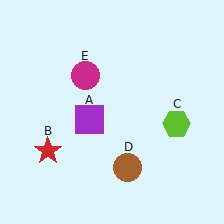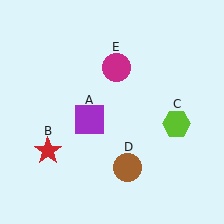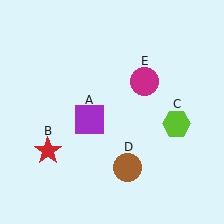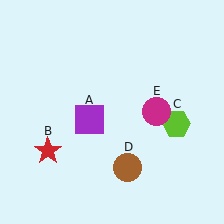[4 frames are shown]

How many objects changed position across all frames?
1 object changed position: magenta circle (object E).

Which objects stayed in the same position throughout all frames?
Purple square (object A) and red star (object B) and lime hexagon (object C) and brown circle (object D) remained stationary.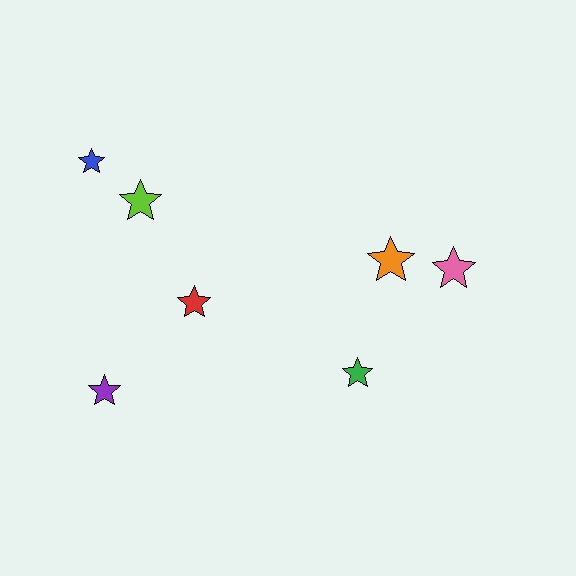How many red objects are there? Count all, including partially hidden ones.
There is 1 red object.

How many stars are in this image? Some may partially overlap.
There are 7 stars.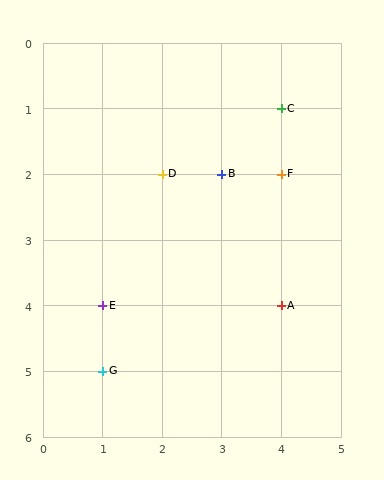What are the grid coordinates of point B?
Point B is at grid coordinates (3, 2).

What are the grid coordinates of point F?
Point F is at grid coordinates (4, 2).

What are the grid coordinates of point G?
Point G is at grid coordinates (1, 5).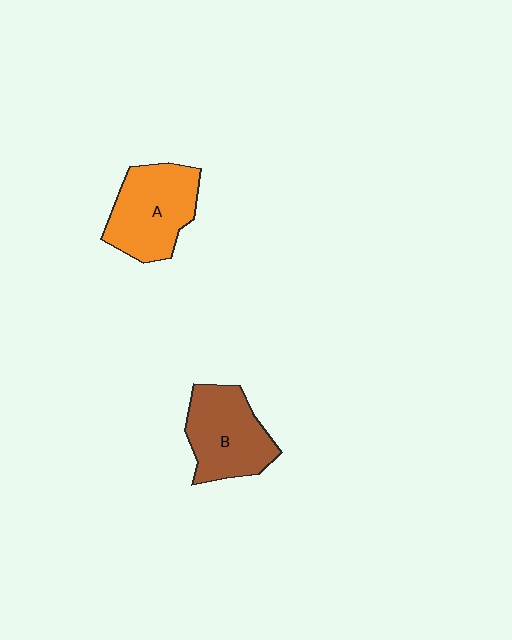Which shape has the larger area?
Shape A (orange).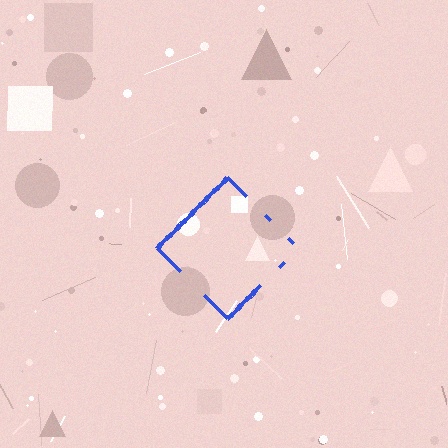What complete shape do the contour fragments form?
The contour fragments form a diamond.